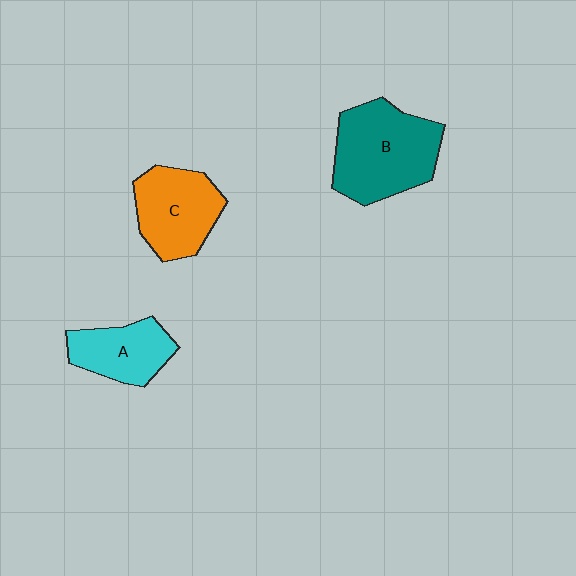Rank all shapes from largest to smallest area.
From largest to smallest: B (teal), C (orange), A (cyan).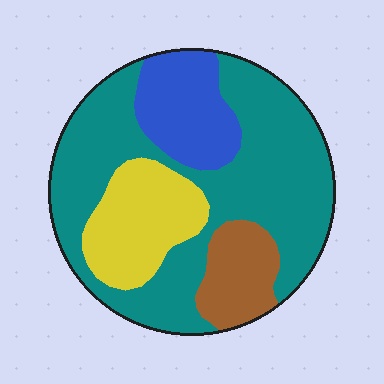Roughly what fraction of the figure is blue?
Blue covers about 15% of the figure.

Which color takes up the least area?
Brown, at roughly 10%.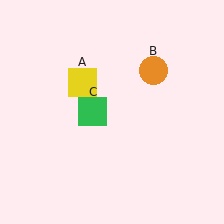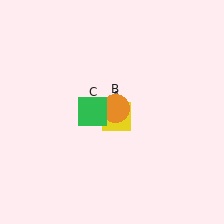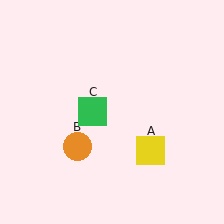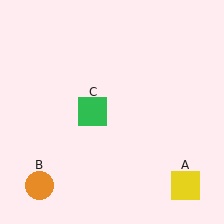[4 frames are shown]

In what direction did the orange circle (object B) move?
The orange circle (object B) moved down and to the left.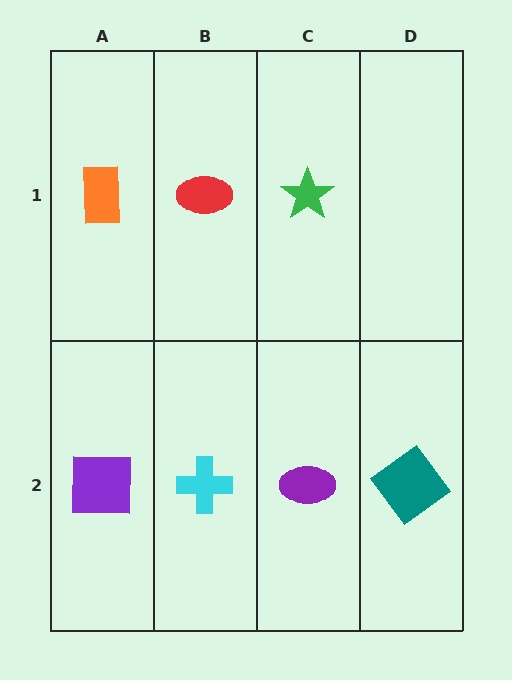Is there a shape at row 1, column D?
No, that cell is empty.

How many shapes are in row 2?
4 shapes.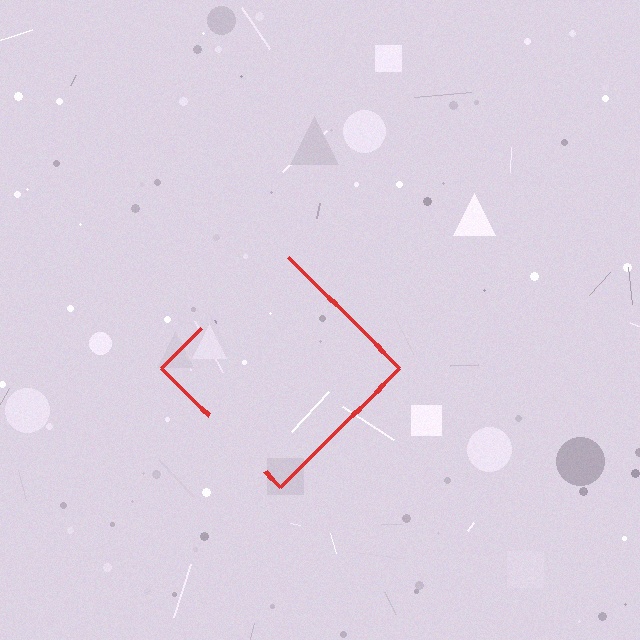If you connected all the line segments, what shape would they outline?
They would outline a diamond.